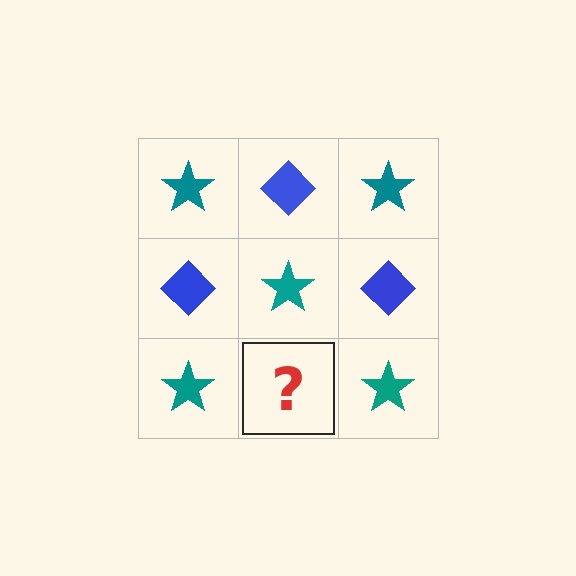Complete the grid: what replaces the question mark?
The question mark should be replaced with a blue diamond.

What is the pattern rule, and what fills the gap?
The rule is that it alternates teal star and blue diamond in a checkerboard pattern. The gap should be filled with a blue diamond.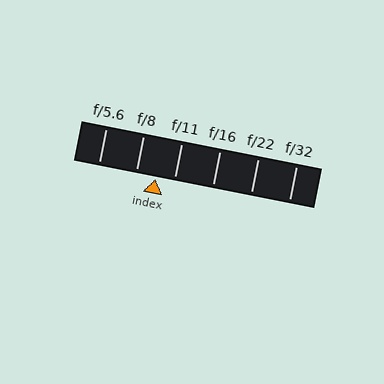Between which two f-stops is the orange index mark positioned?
The index mark is between f/8 and f/11.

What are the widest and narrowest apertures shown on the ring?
The widest aperture shown is f/5.6 and the narrowest is f/32.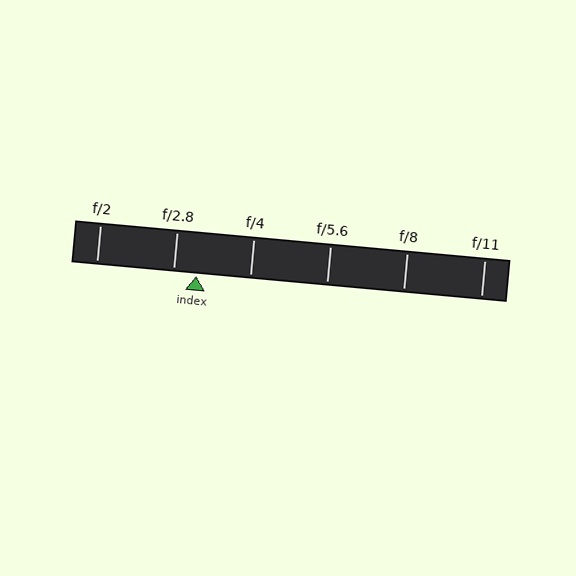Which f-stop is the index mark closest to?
The index mark is closest to f/2.8.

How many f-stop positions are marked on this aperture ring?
There are 6 f-stop positions marked.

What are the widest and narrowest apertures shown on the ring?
The widest aperture shown is f/2 and the narrowest is f/11.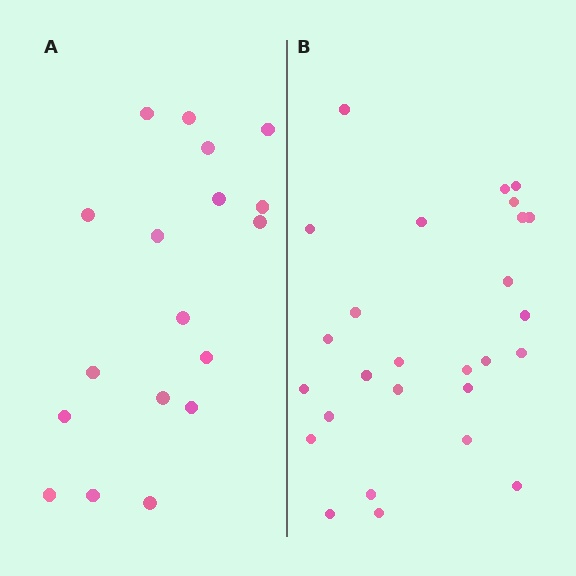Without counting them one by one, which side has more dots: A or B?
Region B (the right region) has more dots.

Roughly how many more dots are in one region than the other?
Region B has roughly 8 or so more dots than region A.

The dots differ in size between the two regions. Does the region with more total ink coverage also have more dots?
No. Region A has more total ink coverage because its dots are larger, but region B actually contains more individual dots. Total area can be misleading — the number of items is what matters here.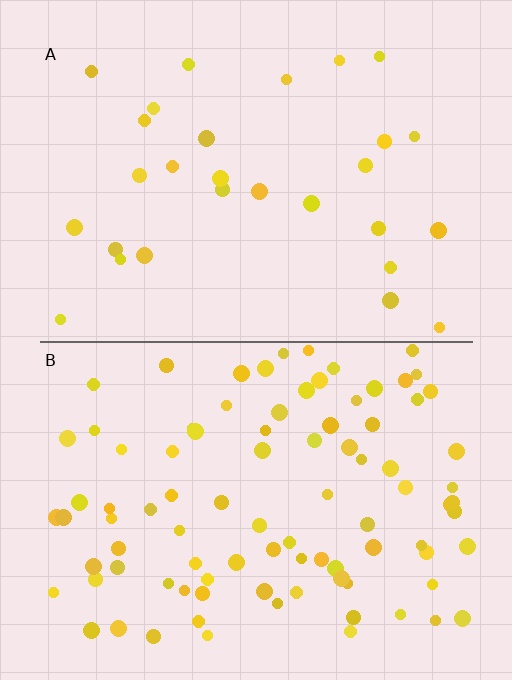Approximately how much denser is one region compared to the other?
Approximately 3.2× — region B over region A.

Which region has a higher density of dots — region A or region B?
B (the bottom).